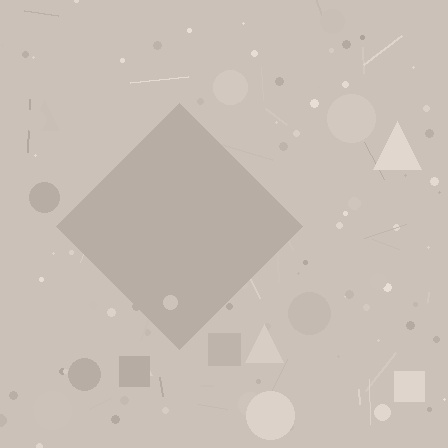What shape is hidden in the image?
A diamond is hidden in the image.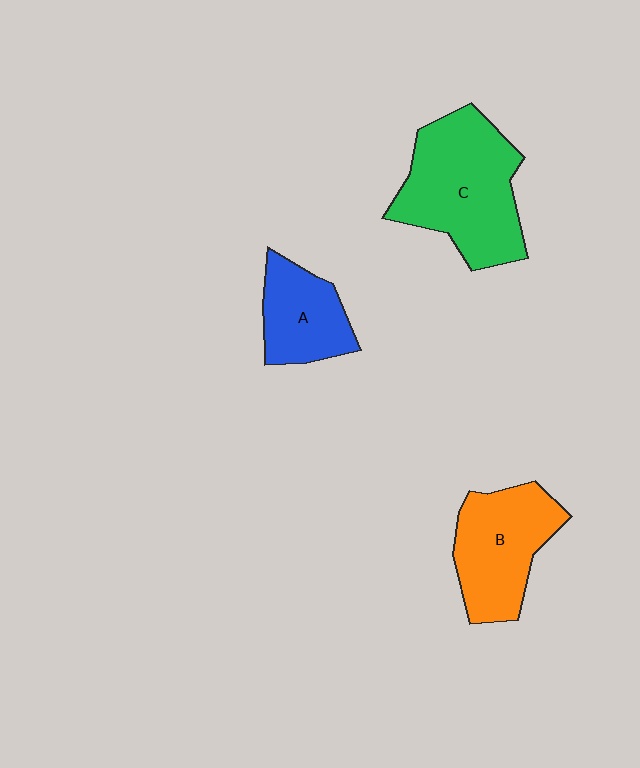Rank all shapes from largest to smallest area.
From largest to smallest: C (green), B (orange), A (blue).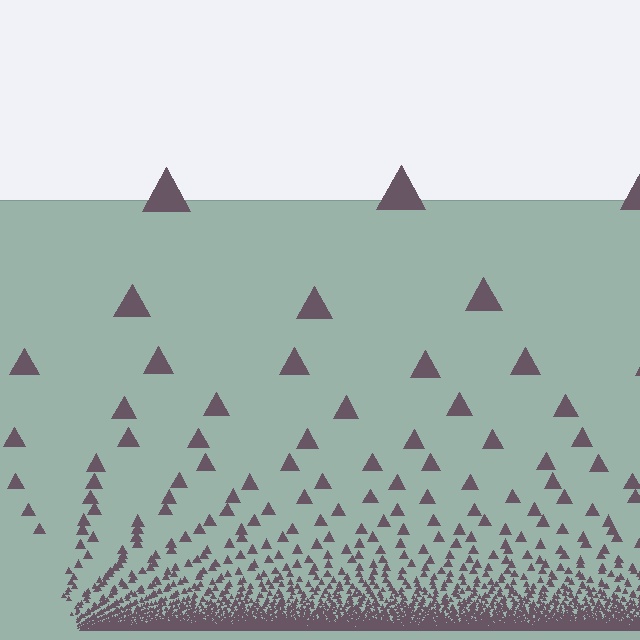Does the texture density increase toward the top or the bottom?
Density increases toward the bottom.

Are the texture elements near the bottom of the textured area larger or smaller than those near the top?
Smaller. The gradient is inverted — elements near the bottom are smaller and denser.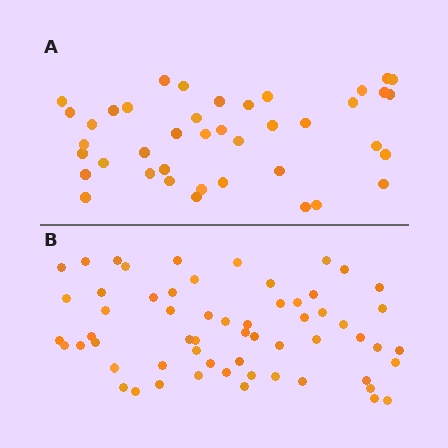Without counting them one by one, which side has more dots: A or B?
Region B (the bottom region) has more dots.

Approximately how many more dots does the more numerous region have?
Region B has approximately 20 more dots than region A.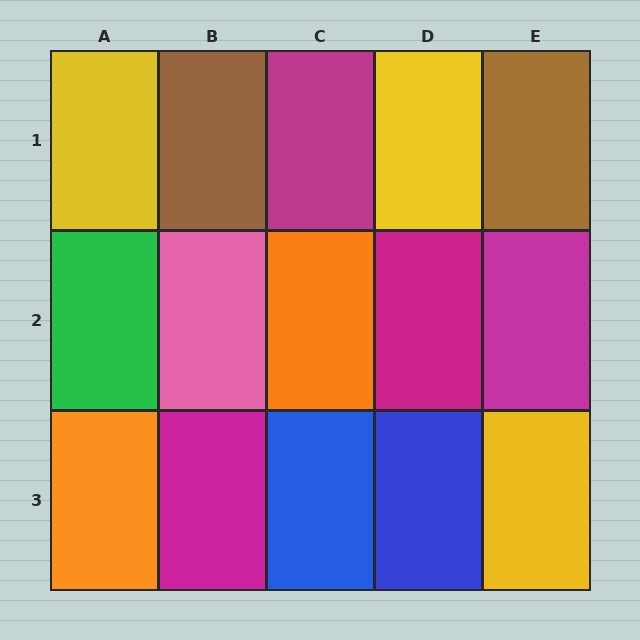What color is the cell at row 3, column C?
Blue.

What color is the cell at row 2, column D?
Magenta.